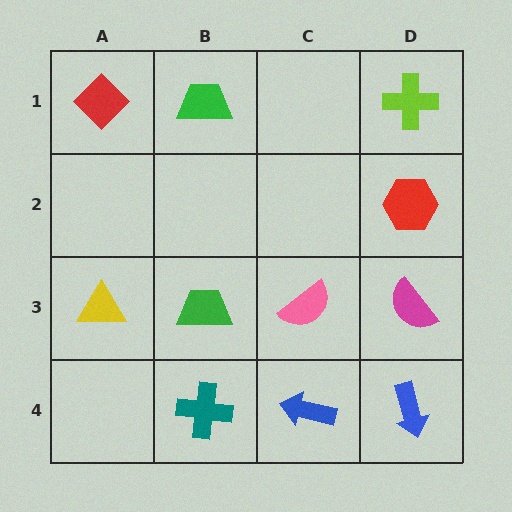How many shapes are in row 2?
1 shape.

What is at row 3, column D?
A magenta semicircle.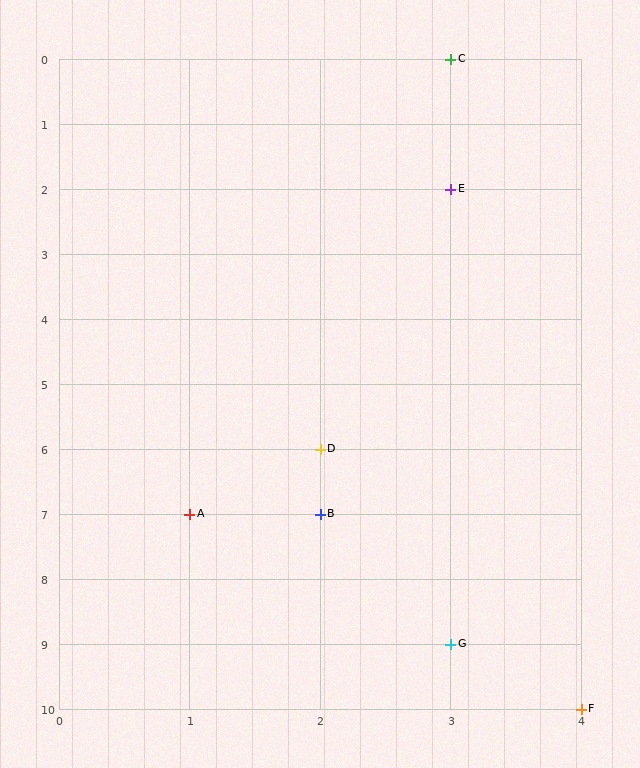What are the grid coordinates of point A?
Point A is at grid coordinates (1, 7).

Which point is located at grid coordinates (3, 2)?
Point E is at (3, 2).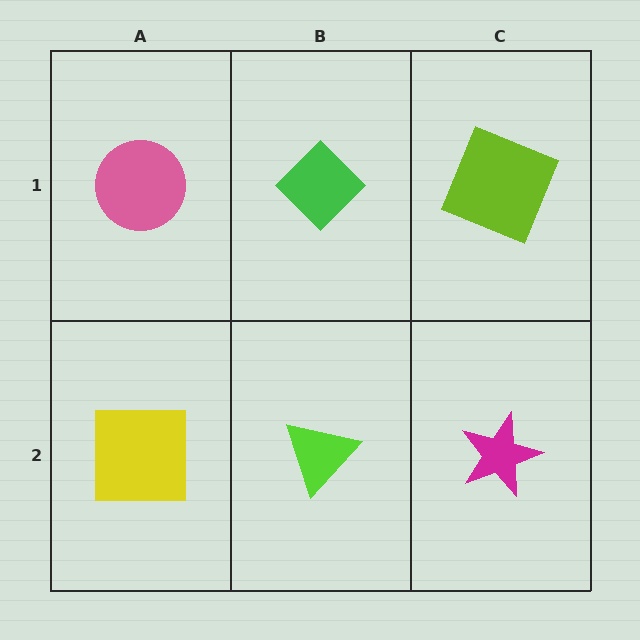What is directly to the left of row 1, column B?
A pink circle.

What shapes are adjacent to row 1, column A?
A yellow square (row 2, column A), a green diamond (row 1, column B).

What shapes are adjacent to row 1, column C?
A magenta star (row 2, column C), a green diamond (row 1, column B).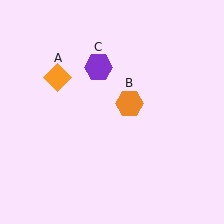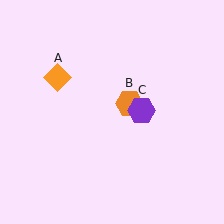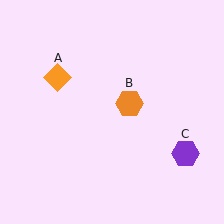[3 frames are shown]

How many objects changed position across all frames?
1 object changed position: purple hexagon (object C).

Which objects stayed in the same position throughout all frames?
Orange diamond (object A) and orange hexagon (object B) remained stationary.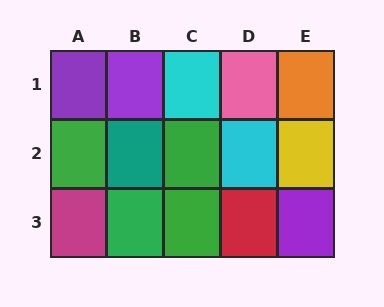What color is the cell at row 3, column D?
Red.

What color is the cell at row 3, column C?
Green.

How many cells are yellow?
1 cell is yellow.